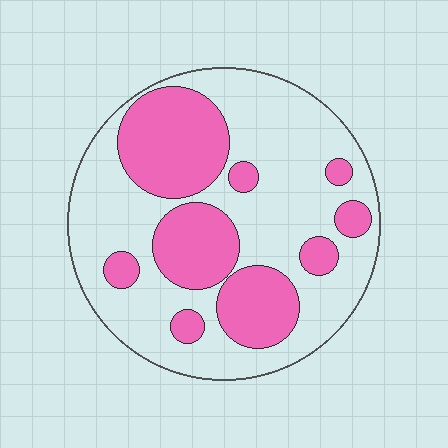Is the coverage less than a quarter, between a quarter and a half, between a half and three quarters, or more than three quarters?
Between a quarter and a half.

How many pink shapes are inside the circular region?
9.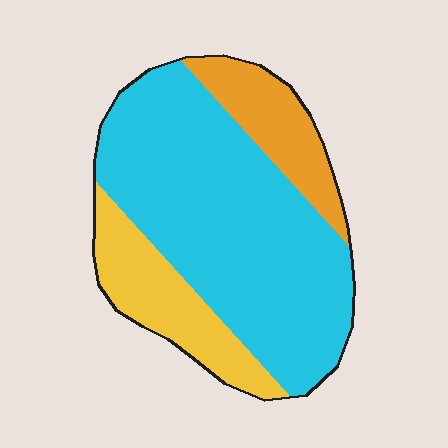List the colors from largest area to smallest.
From largest to smallest: cyan, yellow, orange.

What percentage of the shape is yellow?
Yellow covers 19% of the shape.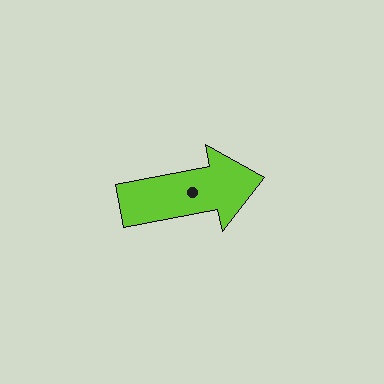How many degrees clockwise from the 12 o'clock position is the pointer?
Approximately 79 degrees.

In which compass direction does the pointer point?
East.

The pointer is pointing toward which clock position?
Roughly 3 o'clock.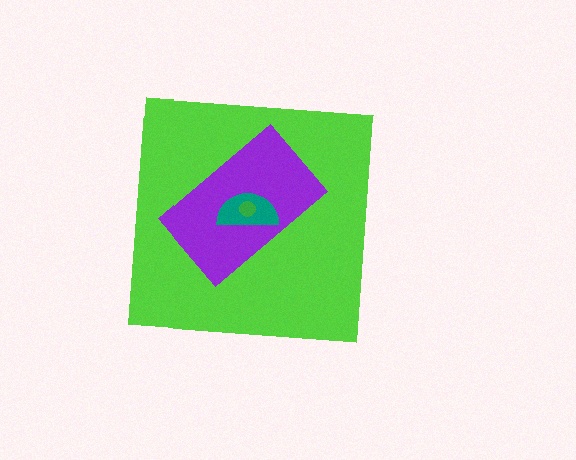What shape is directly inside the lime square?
The purple rectangle.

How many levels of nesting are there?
4.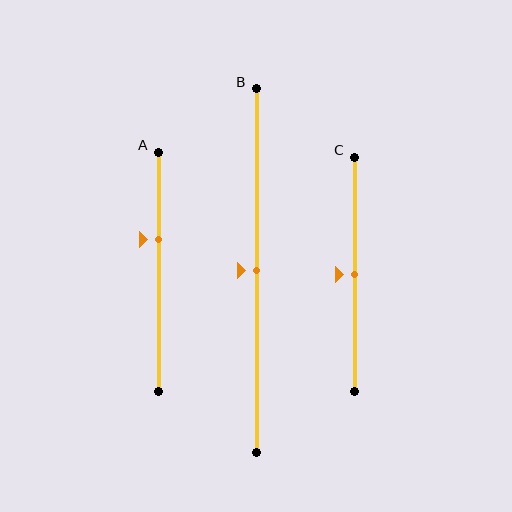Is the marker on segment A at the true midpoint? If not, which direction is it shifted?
No, the marker on segment A is shifted upward by about 13% of the segment length.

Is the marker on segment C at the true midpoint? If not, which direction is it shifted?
Yes, the marker on segment C is at the true midpoint.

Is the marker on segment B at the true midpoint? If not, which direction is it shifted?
Yes, the marker on segment B is at the true midpoint.